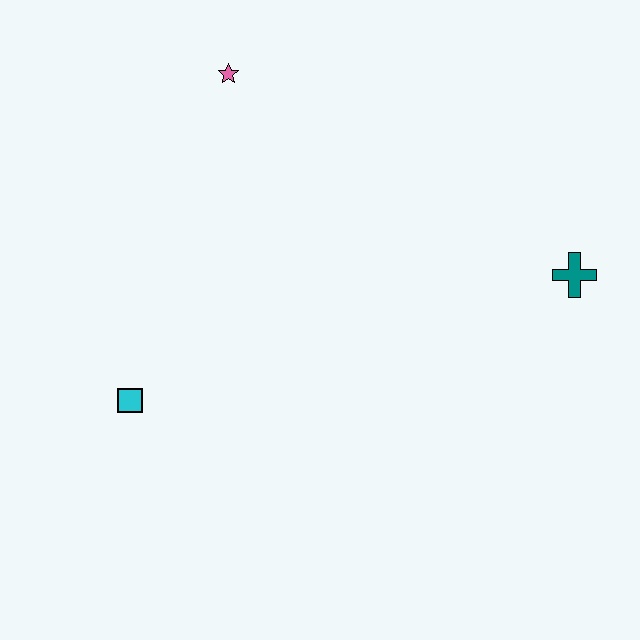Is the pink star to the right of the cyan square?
Yes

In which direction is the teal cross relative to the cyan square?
The teal cross is to the right of the cyan square.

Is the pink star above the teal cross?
Yes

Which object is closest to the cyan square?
The pink star is closest to the cyan square.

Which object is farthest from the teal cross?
The cyan square is farthest from the teal cross.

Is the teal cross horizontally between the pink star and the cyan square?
No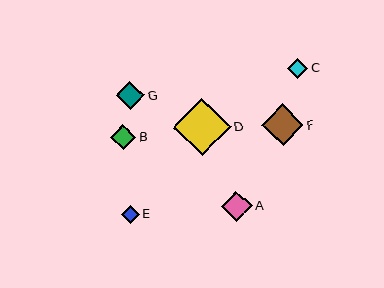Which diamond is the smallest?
Diamond E is the smallest with a size of approximately 18 pixels.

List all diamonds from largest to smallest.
From largest to smallest: D, F, A, G, B, C, E.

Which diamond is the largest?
Diamond D is the largest with a size of approximately 58 pixels.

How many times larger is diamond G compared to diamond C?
Diamond G is approximately 1.4 times the size of diamond C.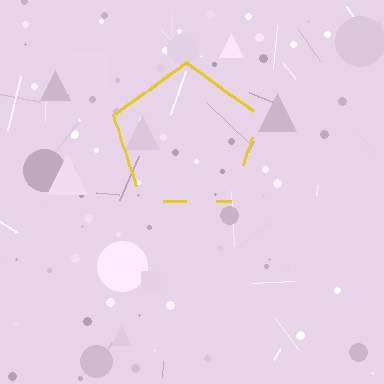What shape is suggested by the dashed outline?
The dashed outline suggests a pentagon.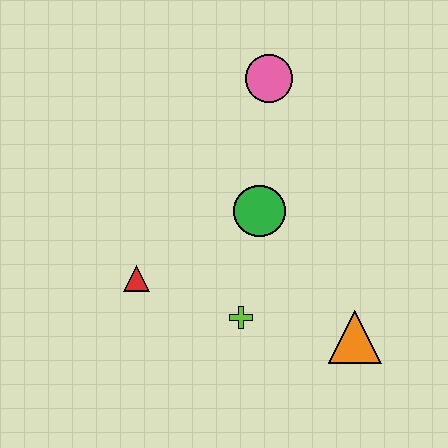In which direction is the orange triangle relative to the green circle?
The orange triangle is below the green circle.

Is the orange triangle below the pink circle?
Yes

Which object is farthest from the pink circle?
The orange triangle is farthest from the pink circle.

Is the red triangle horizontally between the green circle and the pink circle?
No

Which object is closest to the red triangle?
The lime cross is closest to the red triangle.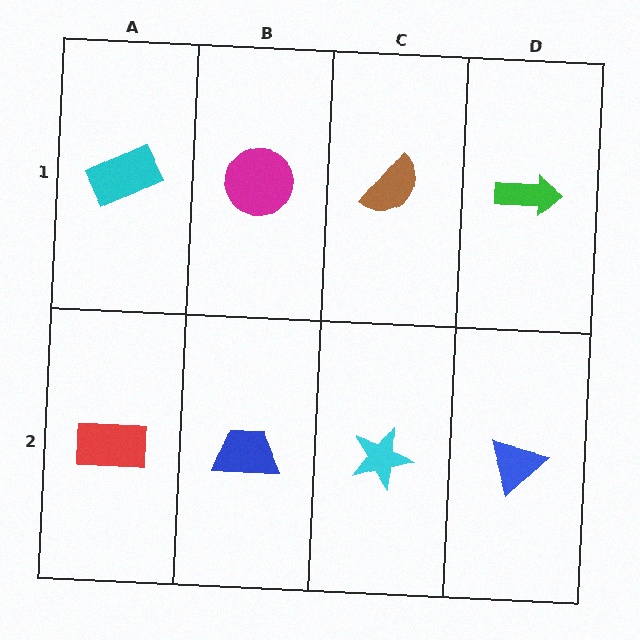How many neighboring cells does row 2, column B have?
3.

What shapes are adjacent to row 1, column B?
A blue trapezoid (row 2, column B), a cyan rectangle (row 1, column A), a brown semicircle (row 1, column C).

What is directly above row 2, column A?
A cyan rectangle.